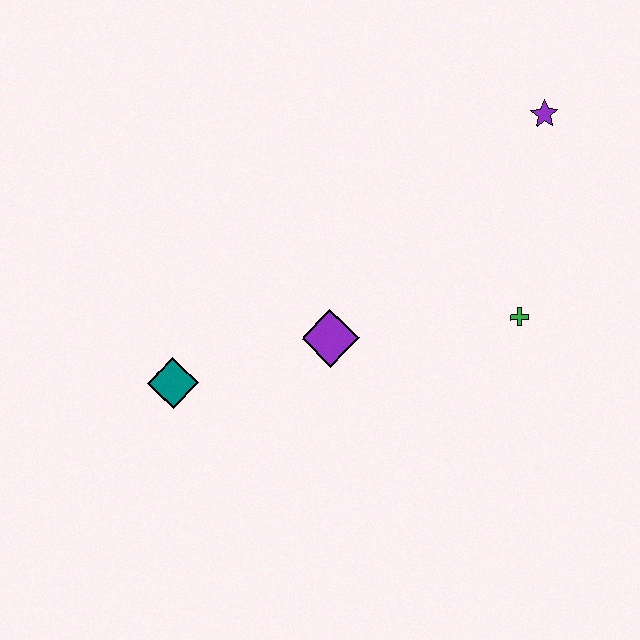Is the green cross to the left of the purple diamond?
No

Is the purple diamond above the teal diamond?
Yes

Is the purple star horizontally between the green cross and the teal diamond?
No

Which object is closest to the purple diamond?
The teal diamond is closest to the purple diamond.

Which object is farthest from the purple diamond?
The purple star is farthest from the purple diamond.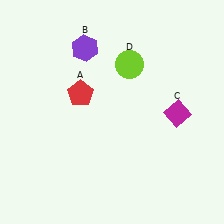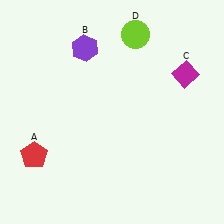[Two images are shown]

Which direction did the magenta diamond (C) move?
The magenta diamond (C) moved up.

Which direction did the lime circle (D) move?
The lime circle (D) moved up.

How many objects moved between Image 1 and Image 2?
3 objects moved between the two images.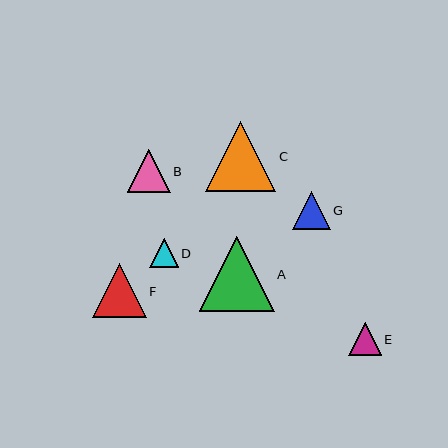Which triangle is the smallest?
Triangle D is the smallest with a size of approximately 29 pixels.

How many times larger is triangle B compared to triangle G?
Triangle B is approximately 1.1 times the size of triangle G.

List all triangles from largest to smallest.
From largest to smallest: A, C, F, B, G, E, D.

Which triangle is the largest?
Triangle A is the largest with a size of approximately 75 pixels.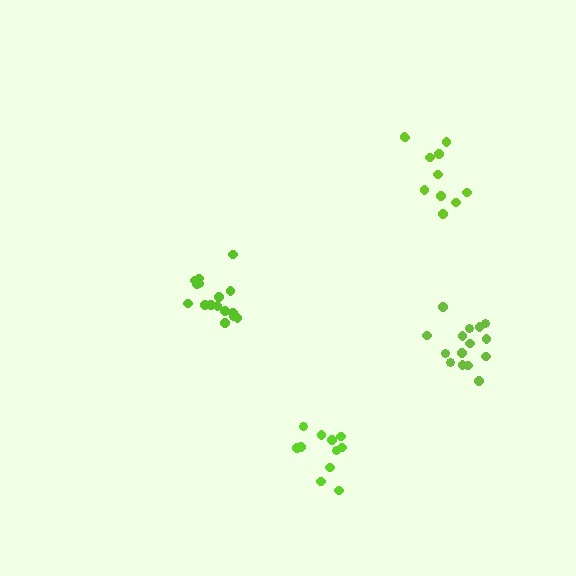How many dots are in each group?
Group 1: 15 dots, Group 2: 11 dots, Group 3: 16 dots, Group 4: 11 dots (53 total).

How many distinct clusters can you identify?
There are 4 distinct clusters.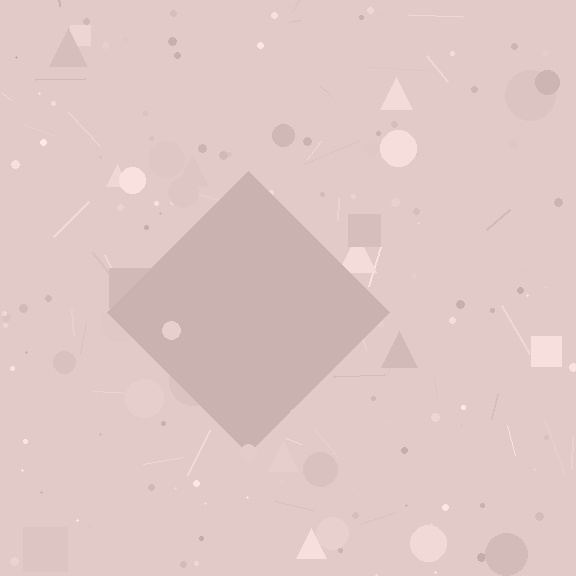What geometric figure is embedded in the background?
A diamond is embedded in the background.